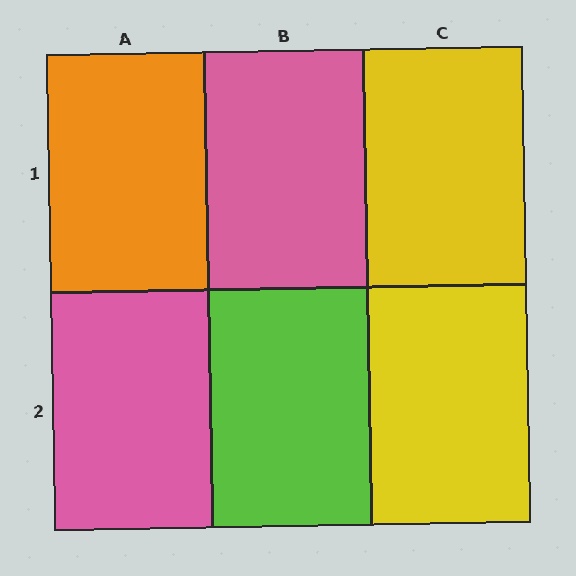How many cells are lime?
1 cell is lime.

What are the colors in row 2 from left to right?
Pink, lime, yellow.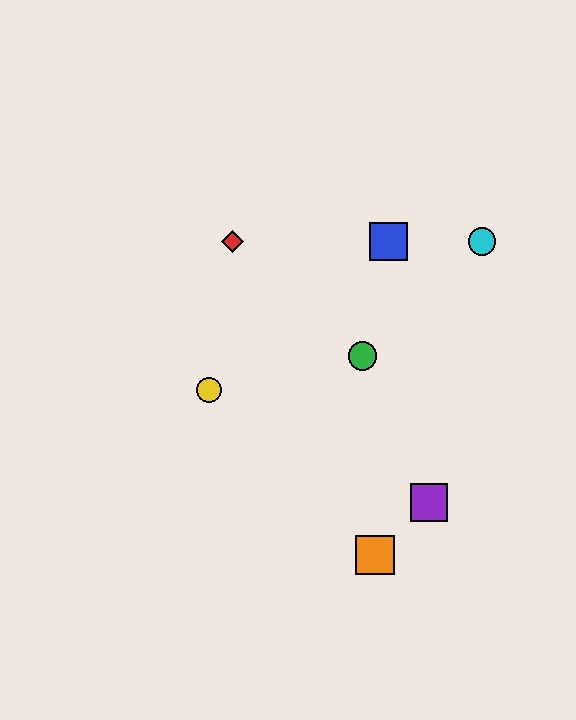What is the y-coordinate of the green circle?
The green circle is at y≈356.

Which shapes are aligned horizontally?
The red diamond, the blue square, the cyan circle are aligned horizontally.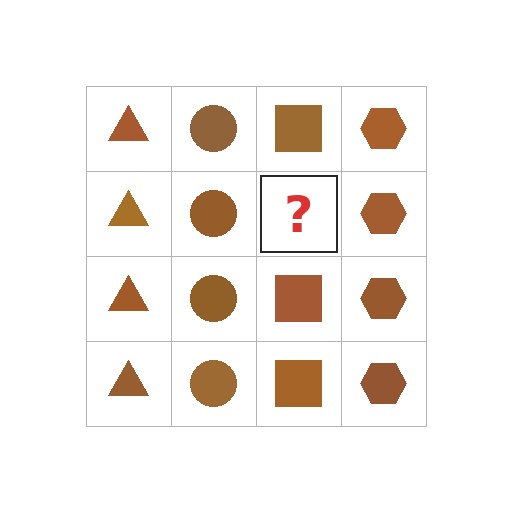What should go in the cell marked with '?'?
The missing cell should contain a brown square.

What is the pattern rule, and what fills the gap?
The rule is that each column has a consistent shape. The gap should be filled with a brown square.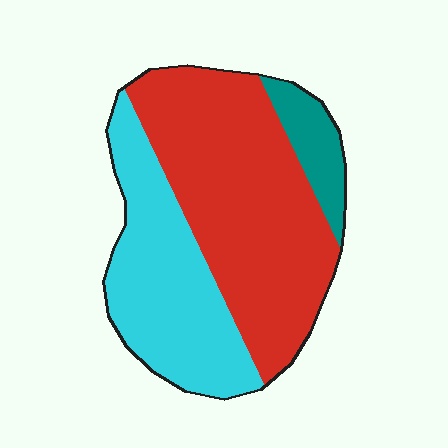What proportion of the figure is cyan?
Cyan takes up between a quarter and a half of the figure.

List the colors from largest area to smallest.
From largest to smallest: red, cyan, teal.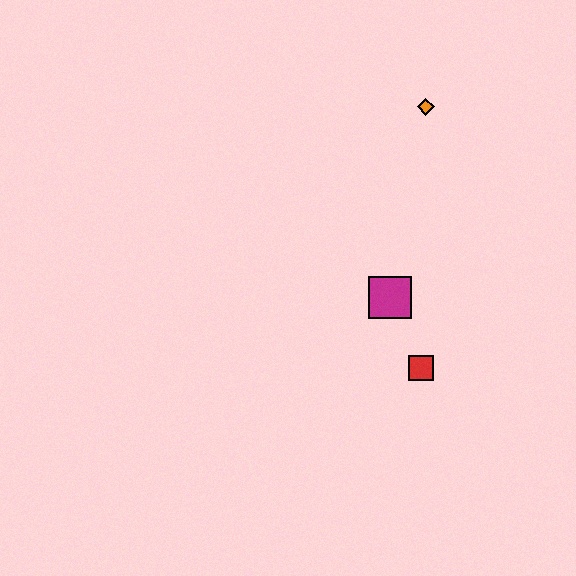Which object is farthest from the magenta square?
The orange diamond is farthest from the magenta square.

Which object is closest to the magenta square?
The red square is closest to the magenta square.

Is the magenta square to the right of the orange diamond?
No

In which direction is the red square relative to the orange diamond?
The red square is below the orange diamond.